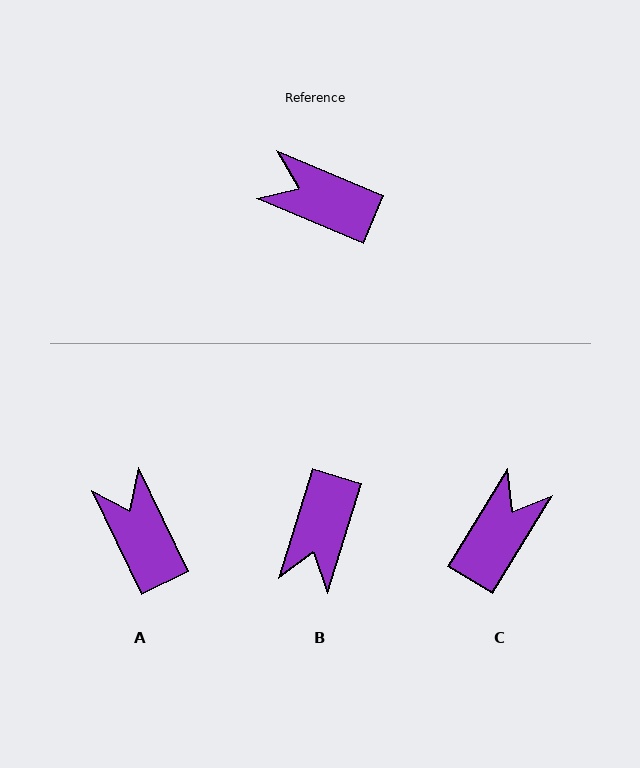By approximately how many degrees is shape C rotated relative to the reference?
Approximately 99 degrees clockwise.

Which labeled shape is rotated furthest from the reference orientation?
C, about 99 degrees away.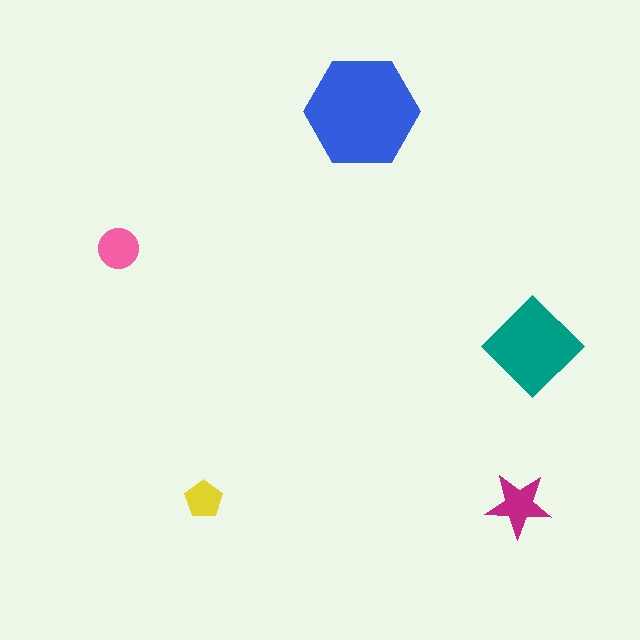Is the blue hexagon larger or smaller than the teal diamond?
Larger.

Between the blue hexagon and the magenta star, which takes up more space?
The blue hexagon.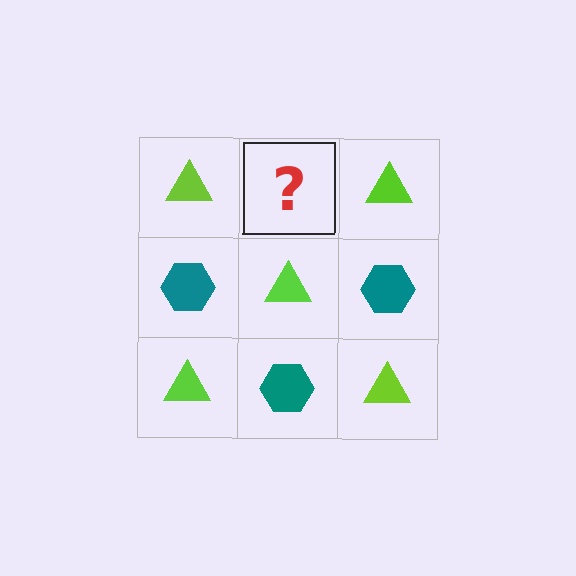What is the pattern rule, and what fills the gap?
The rule is that it alternates lime triangle and teal hexagon in a checkerboard pattern. The gap should be filled with a teal hexagon.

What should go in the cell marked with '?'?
The missing cell should contain a teal hexagon.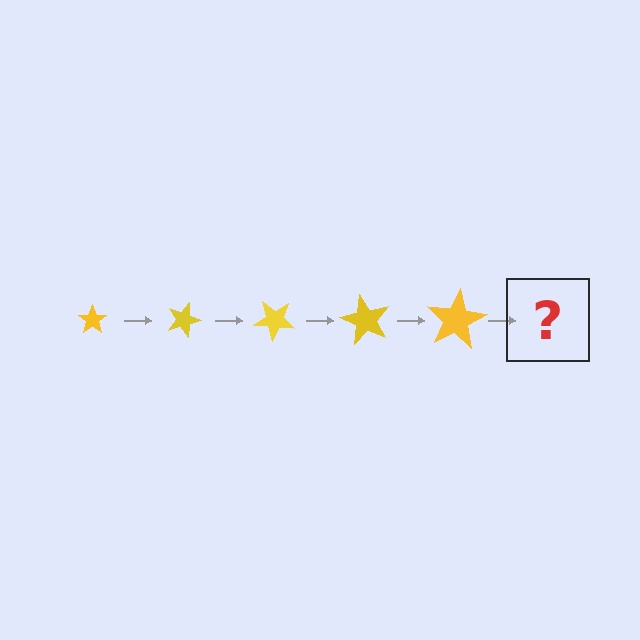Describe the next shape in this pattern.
It should be a star, larger than the previous one and rotated 100 degrees from the start.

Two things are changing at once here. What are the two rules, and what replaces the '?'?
The two rules are that the star grows larger each step and it rotates 20 degrees each step. The '?' should be a star, larger than the previous one and rotated 100 degrees from the start.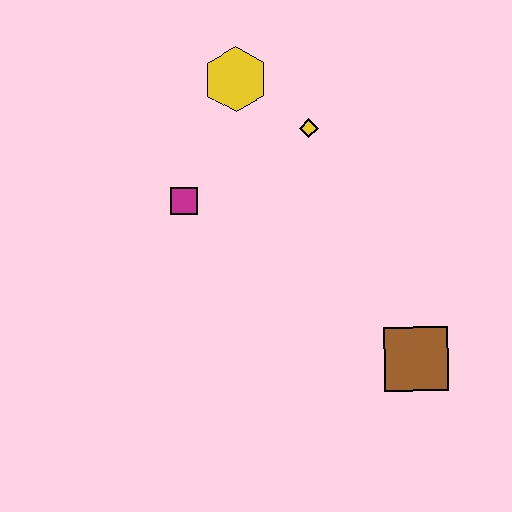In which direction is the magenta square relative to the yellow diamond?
The magenta square is to the left of the yellow diamond.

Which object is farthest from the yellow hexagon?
The brown square is farthest from the yellow hexagon.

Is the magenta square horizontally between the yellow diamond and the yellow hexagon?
No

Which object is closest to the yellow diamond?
The yellow hexagon is closest to the yellow diamond.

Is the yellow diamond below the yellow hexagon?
Yes